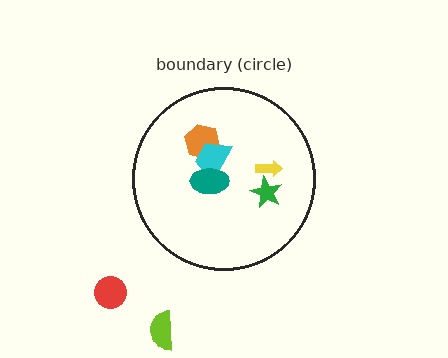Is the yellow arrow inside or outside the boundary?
Inside.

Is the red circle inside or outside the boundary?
Outside.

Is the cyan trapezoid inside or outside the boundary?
Inside.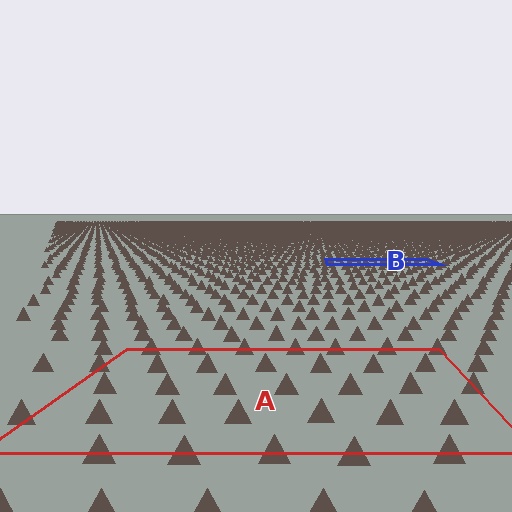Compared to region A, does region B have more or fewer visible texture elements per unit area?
Region B has more texture elements per unit area — they are packed more densely because it is farther away.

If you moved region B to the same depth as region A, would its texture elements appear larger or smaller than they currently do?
They would appear larger. At a closer depth, the same texture elements are projected at a bigger on-screen size.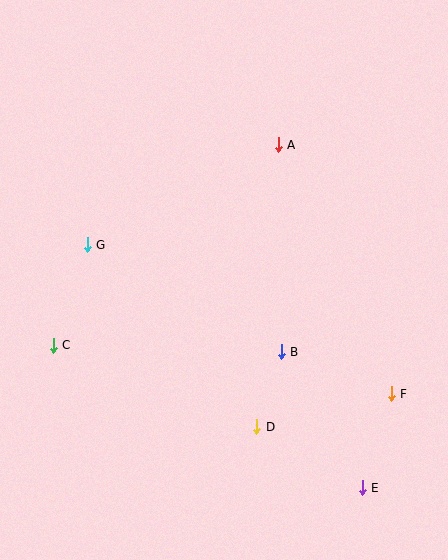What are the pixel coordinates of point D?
Point D is at (257, 427).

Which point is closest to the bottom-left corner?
Point C is closest to the bottom-left corner.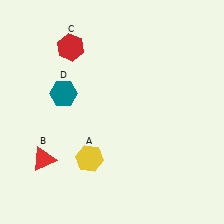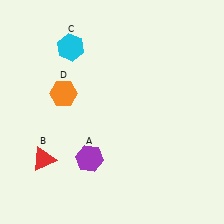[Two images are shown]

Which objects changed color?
A changed from yellow to purple. C changed from red to cyan. D changed from teal to orange.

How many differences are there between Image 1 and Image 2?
There are 3 differences between the two images.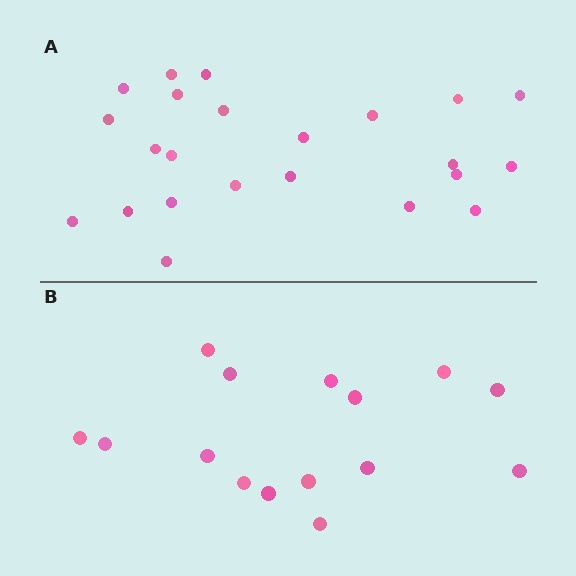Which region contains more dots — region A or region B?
Region A (the top region) has more dots.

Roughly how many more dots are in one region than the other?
Region A has roughly 8 or so more dots than region B.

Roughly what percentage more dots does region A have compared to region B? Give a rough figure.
About 55% more.